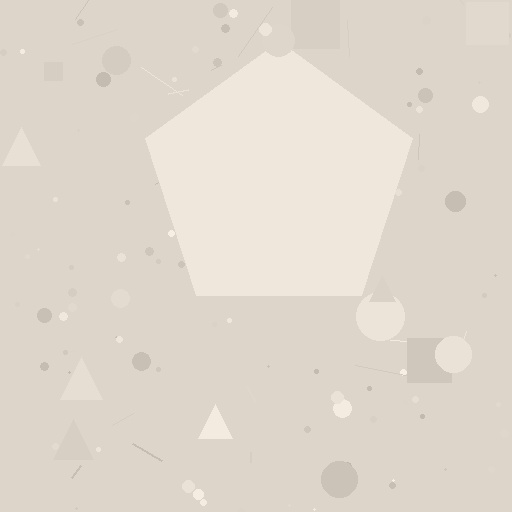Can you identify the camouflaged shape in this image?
The camouflaged shape is a pentagon.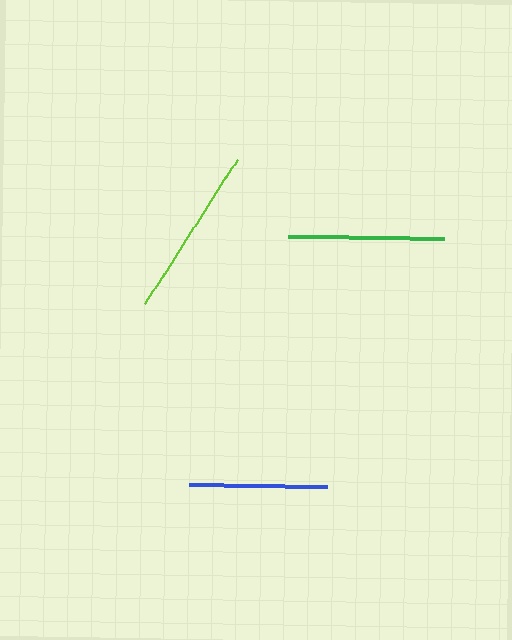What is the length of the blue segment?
The blue segment is approximately 138 pixels long.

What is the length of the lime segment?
The lime segment is approximately 171 pixels long.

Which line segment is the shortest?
The blue line is the shortest at approximately 138 pixels.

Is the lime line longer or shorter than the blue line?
The lime line is longer than the blue line.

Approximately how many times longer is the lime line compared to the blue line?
The lime line is approximately 1.2 times the length of the blue line.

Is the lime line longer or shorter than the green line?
The lime line is longer than the green line.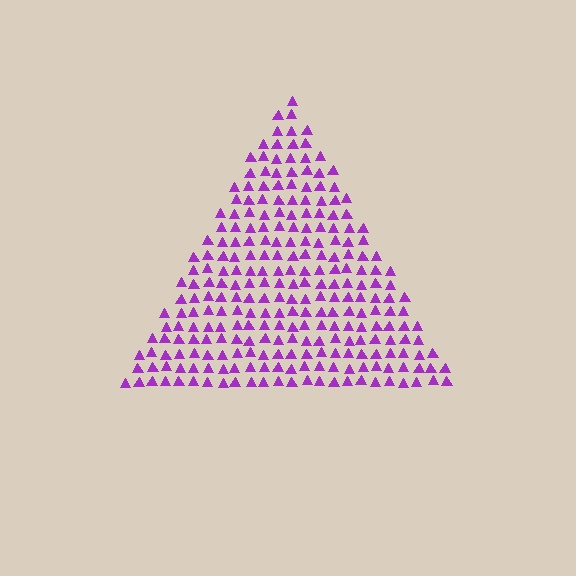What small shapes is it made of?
It is made of small triangles.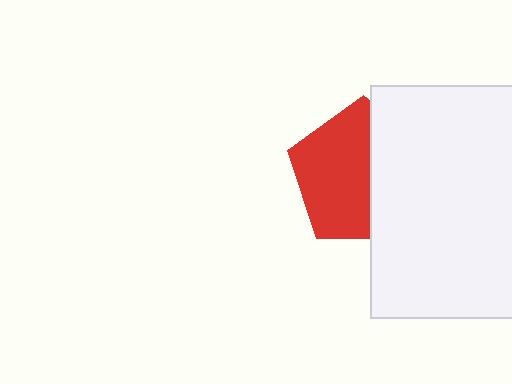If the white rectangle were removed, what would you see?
You would see the complete red pentagon.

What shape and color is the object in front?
The object in front is a white rectangle.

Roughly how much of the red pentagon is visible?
About half of it is visible (roughly 56%).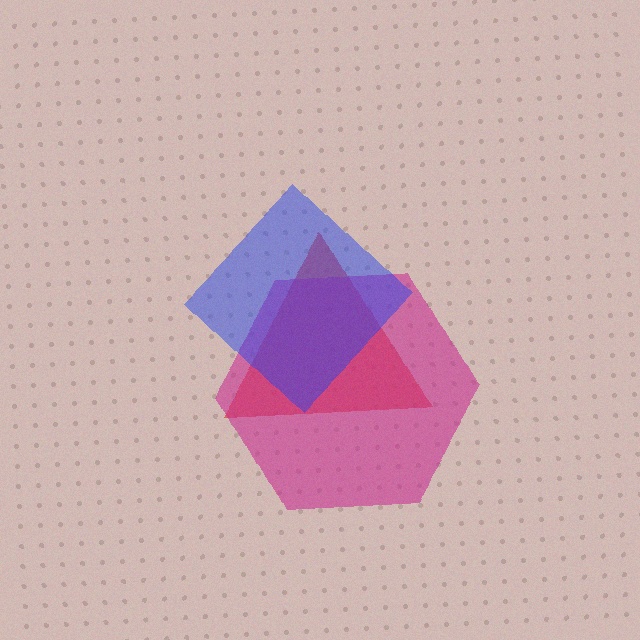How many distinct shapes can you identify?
There are 3 distinct shapes: a red triangle, a magenta hexagon, a blue diamond.